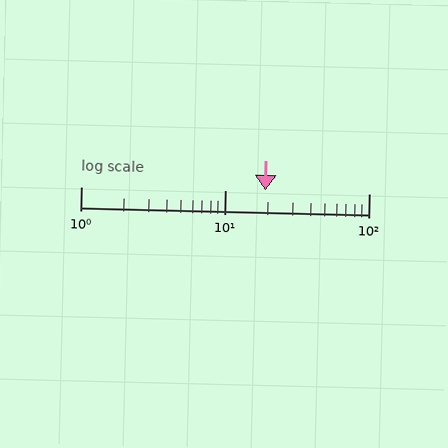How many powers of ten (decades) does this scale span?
The scale spans 2 decades, from 1 to 100.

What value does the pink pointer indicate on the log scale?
The pointer indicates approximately 19.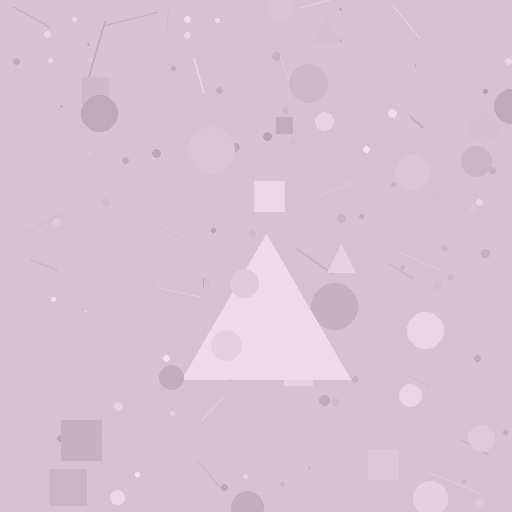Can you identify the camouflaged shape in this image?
The camouflaged shape is a triangle.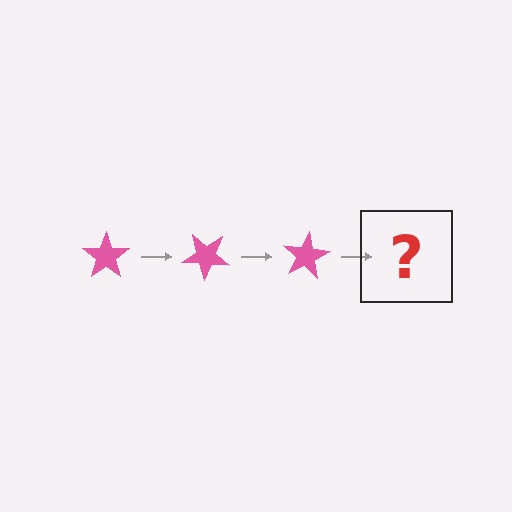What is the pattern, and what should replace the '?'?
The pattern is that the star rotates 40 degrees each step. The '?' should be a pink star rotated 120 degrees.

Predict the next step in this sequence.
The next step is a pink star rotated 120 degrees.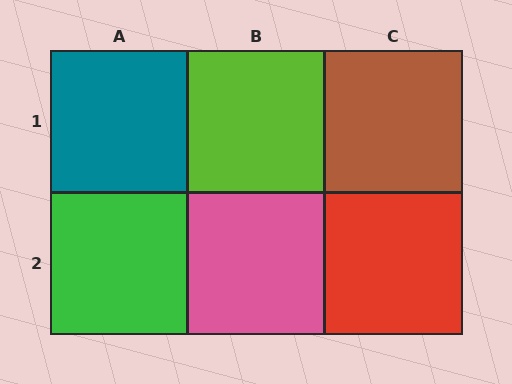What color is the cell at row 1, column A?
Teal.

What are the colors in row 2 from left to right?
Green, pink, red.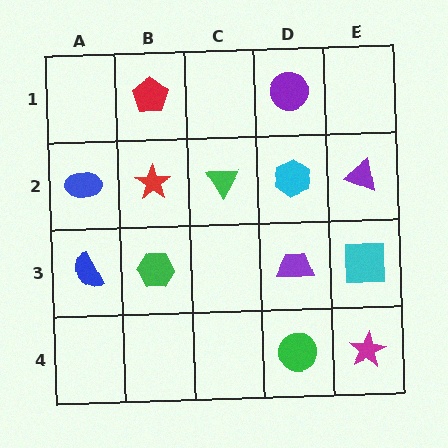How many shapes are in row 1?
2 shapes.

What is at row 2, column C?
A green triangle.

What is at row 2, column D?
A cyan hexagon.